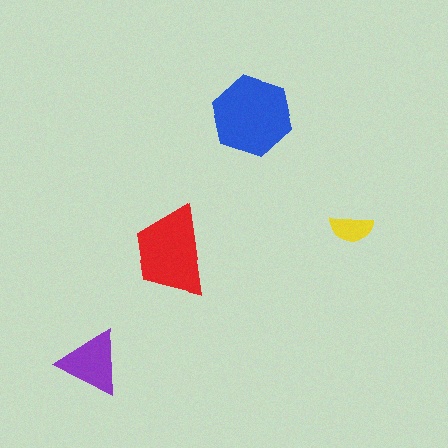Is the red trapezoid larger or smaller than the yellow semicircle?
Larger.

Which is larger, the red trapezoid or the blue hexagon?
The blue hexagon.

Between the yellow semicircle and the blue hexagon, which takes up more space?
The blue hexagon.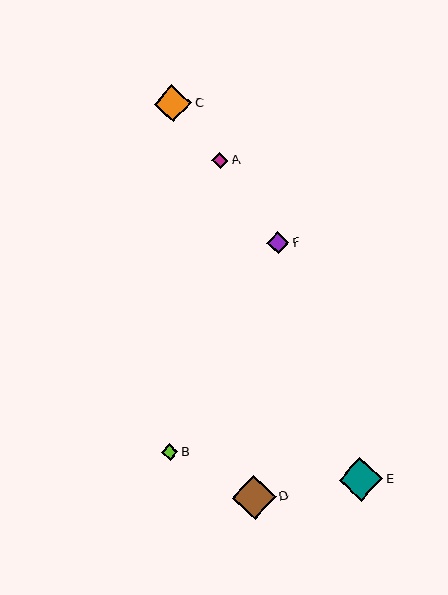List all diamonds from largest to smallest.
From largest to smallest: D, E, C, F, B, A.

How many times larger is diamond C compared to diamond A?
Diamond C is approximately 2.3 times the size of diamond A.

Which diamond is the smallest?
Diamond A is the smallest with a size of approximately 16 pixels.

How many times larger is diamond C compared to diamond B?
Diamond C is approximately 2.3 times the size of diamond B.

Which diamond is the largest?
Diamond D is the largest with a size of approximately 44 pixels.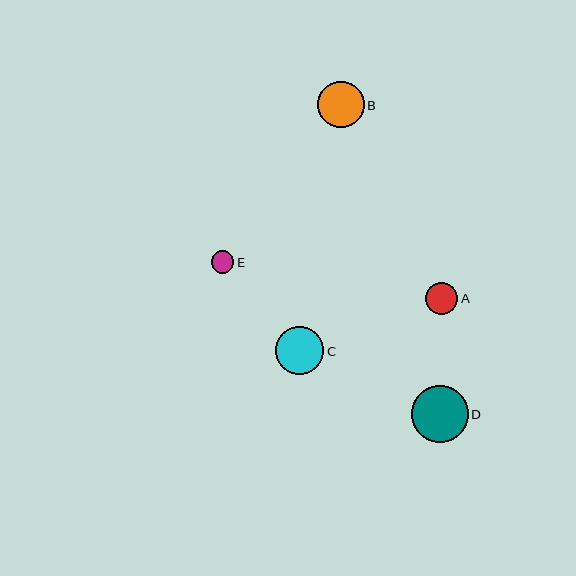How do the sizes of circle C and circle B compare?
Circle C and circle B are approximately the same size.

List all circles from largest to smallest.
From largest to smallest: D, C, B, A, E.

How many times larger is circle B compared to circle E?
Circle B is approximately 2.1 times the size of circle E.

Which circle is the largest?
Circle D is the largest with a size of approximately 57 pixels.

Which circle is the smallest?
Circle E is the smallest with a size of approximately 22 pixels.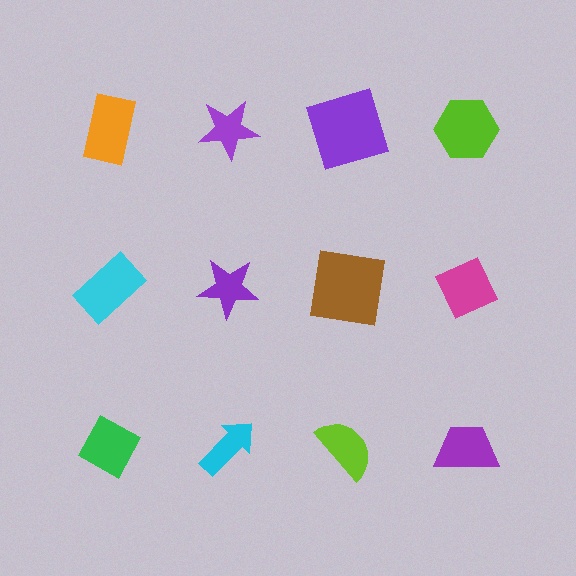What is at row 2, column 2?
A purple star.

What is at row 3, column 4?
A purple trapezoid.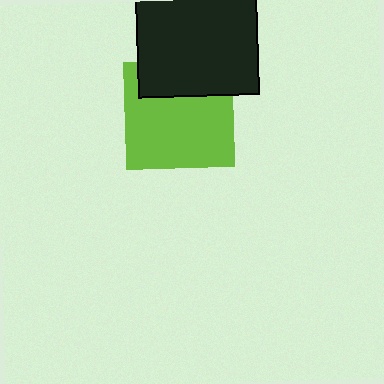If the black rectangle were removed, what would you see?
You would see the complete lime square.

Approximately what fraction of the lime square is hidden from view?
Roughly 31% of the lime square is hidden behind the black rectangle.